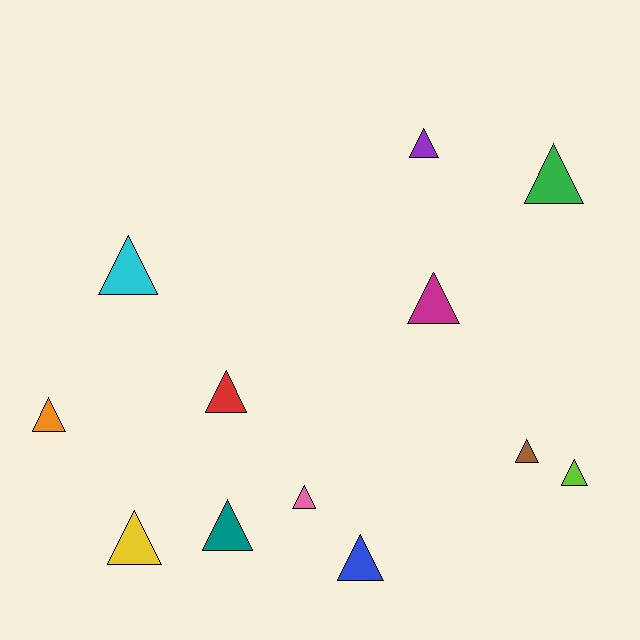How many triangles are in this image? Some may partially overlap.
There are 12 triangles.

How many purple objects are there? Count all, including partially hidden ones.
There is 1 purple object.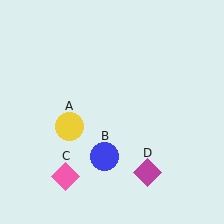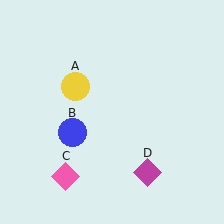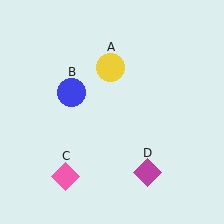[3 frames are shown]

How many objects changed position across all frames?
2 objects changed position: yellow circle (object A), blue circle (object B).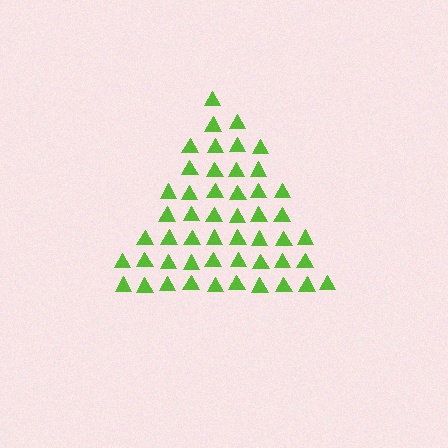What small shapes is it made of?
It is made of small triangles.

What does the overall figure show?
The overall figure shows a triangle.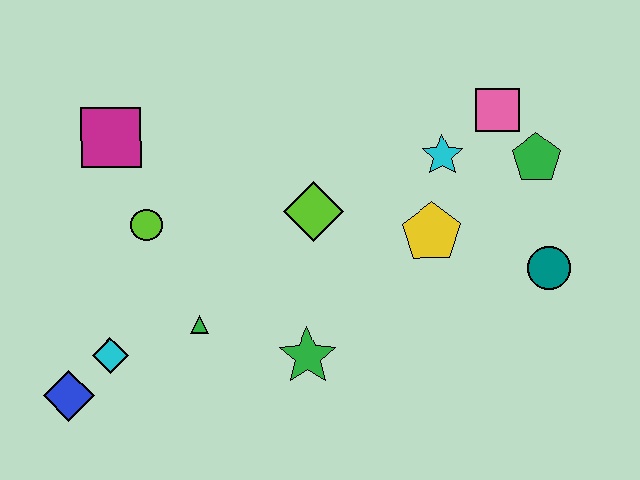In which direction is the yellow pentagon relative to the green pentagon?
The yellow pentagon is to the left of the green pentagon.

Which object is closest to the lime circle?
The magenta square is closest to the lime circle.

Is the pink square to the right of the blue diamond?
Yes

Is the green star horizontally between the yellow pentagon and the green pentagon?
No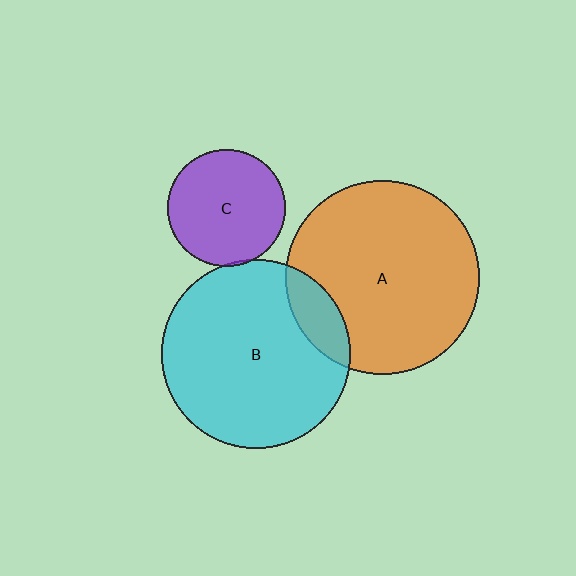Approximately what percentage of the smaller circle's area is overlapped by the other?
Approximately 15%.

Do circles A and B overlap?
Yes.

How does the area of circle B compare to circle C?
Approximately 2.6 times.